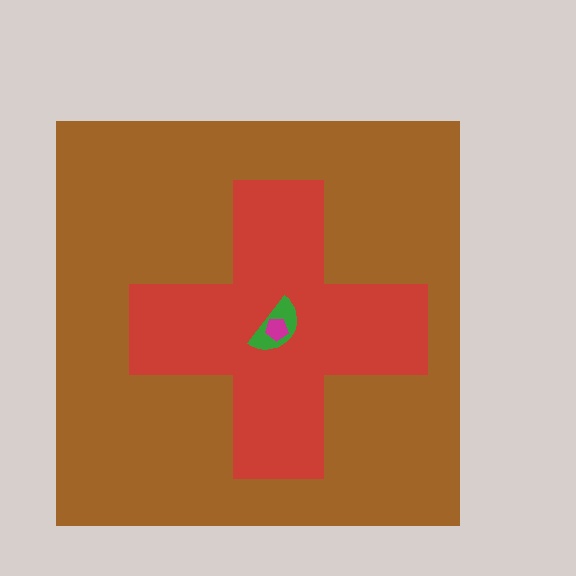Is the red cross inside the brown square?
Yes.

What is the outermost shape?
The brown square.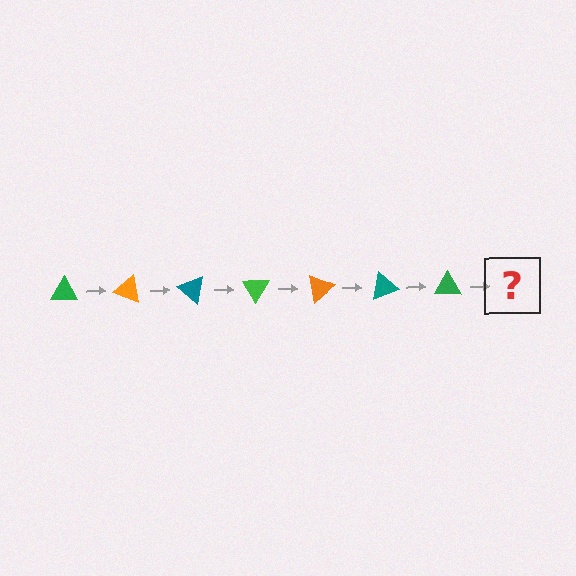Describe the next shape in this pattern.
It should be an orange triangle, rotated 140 degrees from the start.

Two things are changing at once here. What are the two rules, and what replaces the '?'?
The two rules are that it rotates 20 degrees each step and the color cycles through green, orange, and teal. The '?' should be an orange triangle, rotated 140 degrees from the start.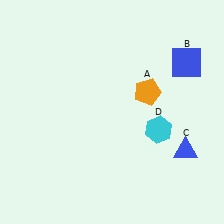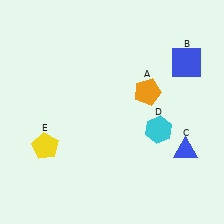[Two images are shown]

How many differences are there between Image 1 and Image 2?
There is 1 difference between the two images.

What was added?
A yellow pentagon (E) was added in Image 2.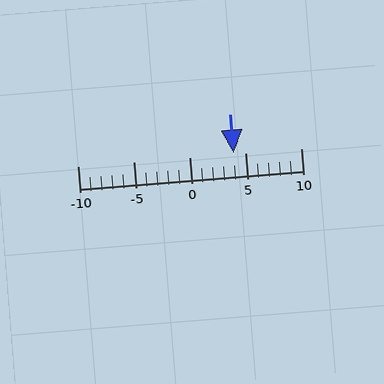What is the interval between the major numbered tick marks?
The major tick marks are spaced 5 units apart.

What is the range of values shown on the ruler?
The ruler shows values from -10 to 10.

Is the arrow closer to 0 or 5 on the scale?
The arrow is closer to 5.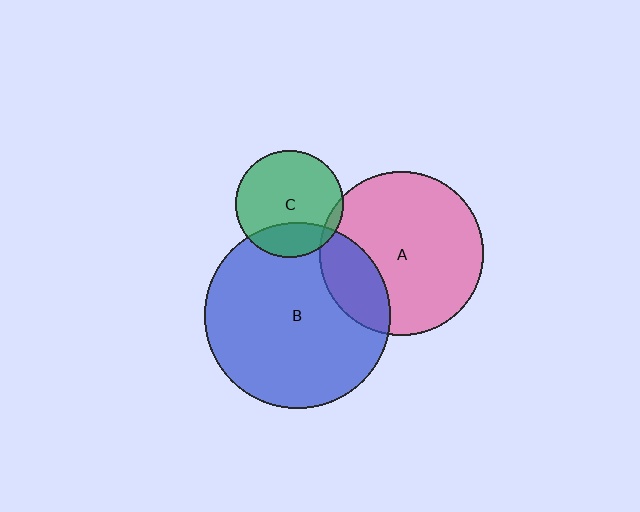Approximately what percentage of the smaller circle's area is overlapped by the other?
Approximately 25%.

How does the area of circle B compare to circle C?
Approximately 3.0 times.